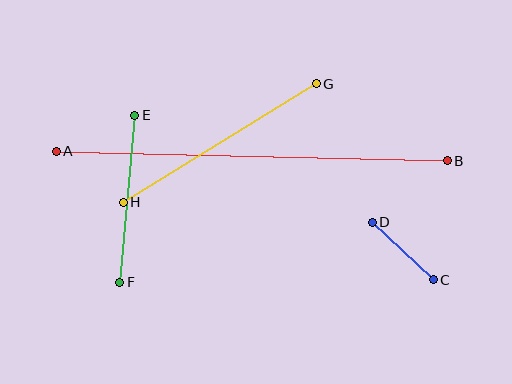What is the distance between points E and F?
The distance is approximately 167 pixels.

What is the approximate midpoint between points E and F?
The midpoint is at approximately (127, 199) pixels.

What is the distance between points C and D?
The distance is approximately 84 pixels.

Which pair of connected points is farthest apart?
Points A and B are farthest apart.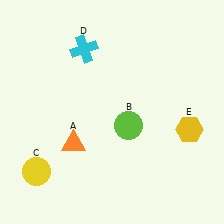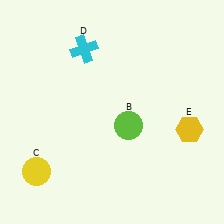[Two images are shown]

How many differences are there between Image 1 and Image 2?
There is 1 difference between the two images.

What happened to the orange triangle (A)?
The orange triangle (A) was removed in Image 2. It was in the bottom-left area of Image 1.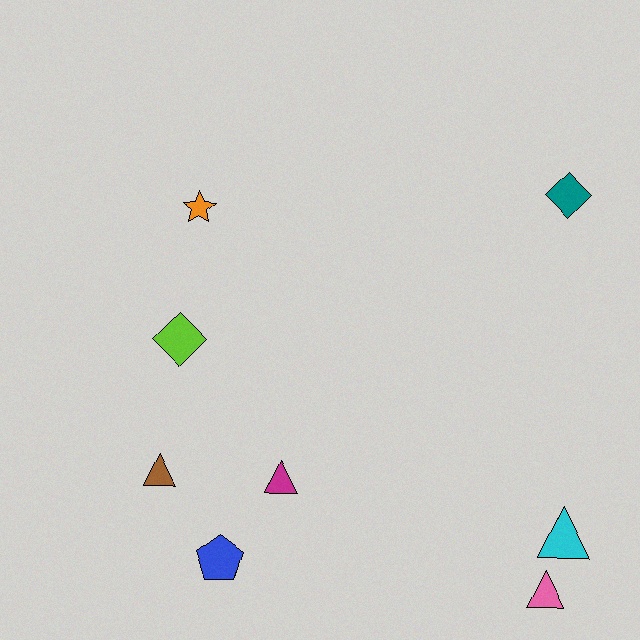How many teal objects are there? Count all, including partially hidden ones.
There is 1 teal object.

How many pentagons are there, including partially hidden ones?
There is 1 pentagon.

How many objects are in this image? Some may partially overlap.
There are 8 objects.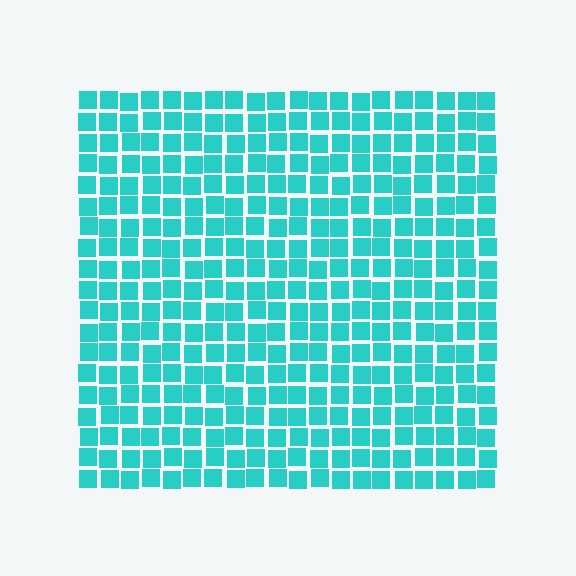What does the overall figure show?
The overall figure shows a square.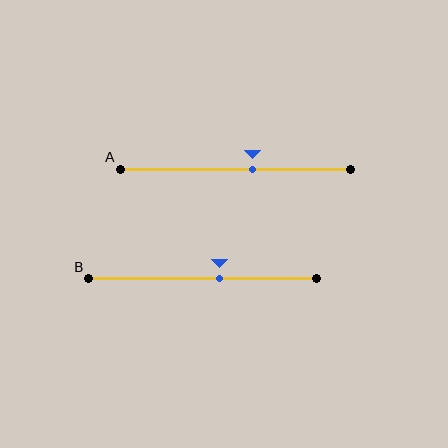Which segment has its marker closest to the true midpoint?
Segment A has its marker closest to the true midpoint.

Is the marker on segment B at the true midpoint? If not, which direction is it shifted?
No, the marker on segment B is shifted to the right by about 8% of the segment length.